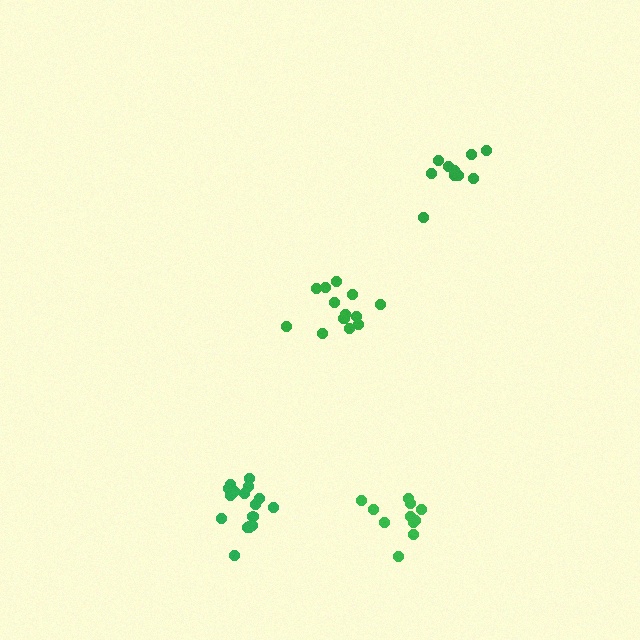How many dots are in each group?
Group 1: 14 dots, Group 2: 16 dots, Group 3: 10 dots, Group 4: 11 dots (51 total).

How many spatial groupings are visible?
There are 4 spatial groupings.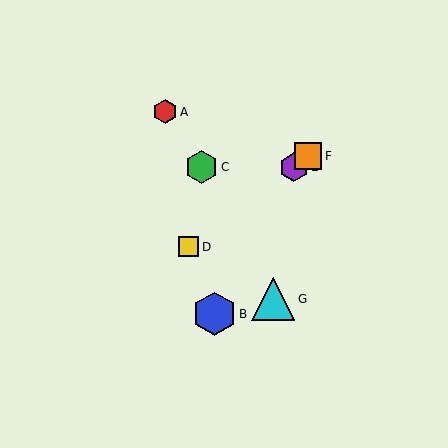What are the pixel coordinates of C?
Object C is at (202, 167).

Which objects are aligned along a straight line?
Objects D, E, F are aligned along a straight line.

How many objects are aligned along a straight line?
3 objects (D, E, F) are aligned along a straight line.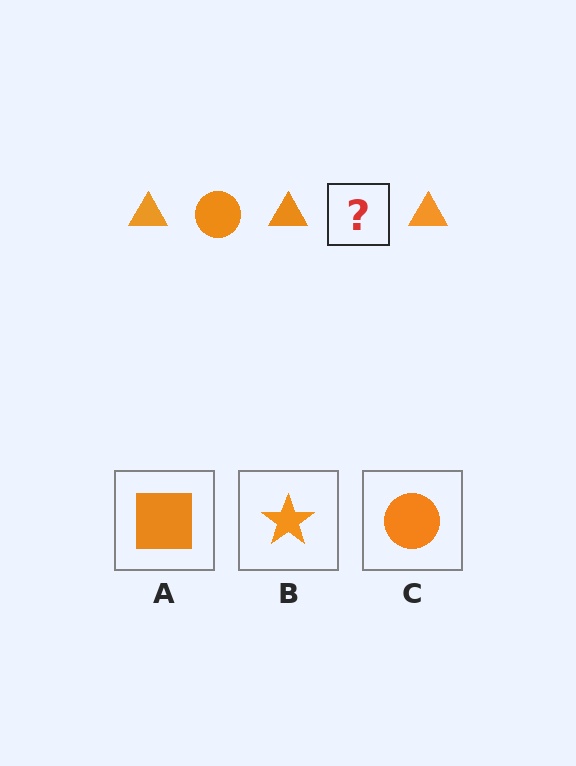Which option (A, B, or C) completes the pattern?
C.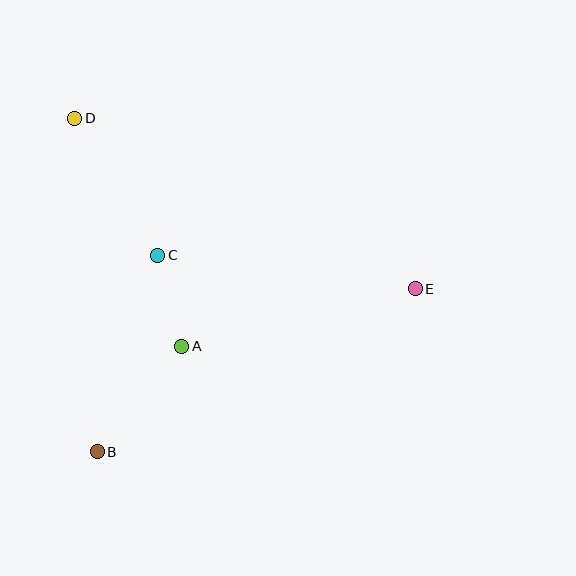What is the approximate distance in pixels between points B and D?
The distance between B and D is approximately 334 pixels.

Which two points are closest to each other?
Points A and C are closest to each other.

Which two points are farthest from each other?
Points D and E are farthest from each other.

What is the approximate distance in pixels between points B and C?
The distance between B and C is approximately 205 pixels.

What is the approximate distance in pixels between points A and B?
The distance between A and B is approximately 135 pixels.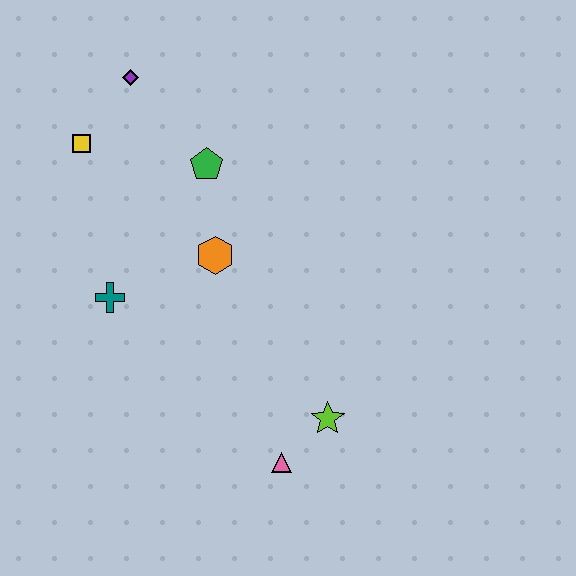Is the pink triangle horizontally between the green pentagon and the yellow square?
No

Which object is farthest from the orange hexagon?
The pink triangle is farthest from the orange hexagon.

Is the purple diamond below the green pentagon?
No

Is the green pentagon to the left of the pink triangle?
Yes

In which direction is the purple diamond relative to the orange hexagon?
The purple diamond is above the orange hexagon.